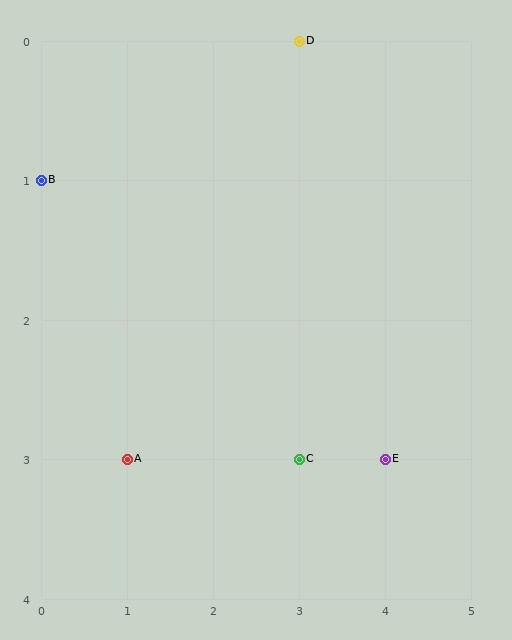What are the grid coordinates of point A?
Point A is at grid coordinates (1, 3).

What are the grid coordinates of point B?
Point B is at grid coordinates (0, 1).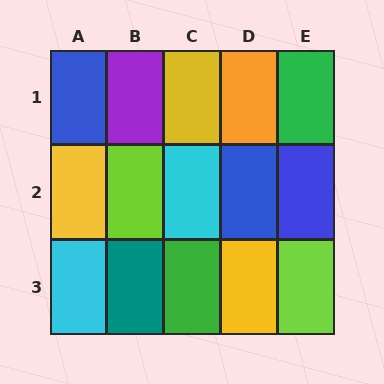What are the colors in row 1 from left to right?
Blue, purple, yellow, orange, green.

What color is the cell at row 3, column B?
Teal.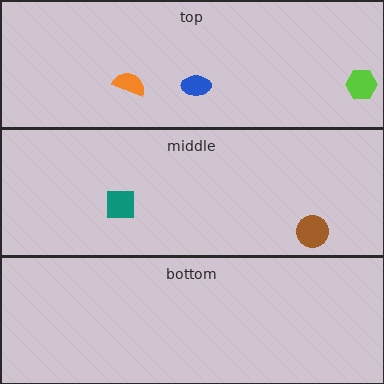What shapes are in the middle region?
The teal square, the brown circle.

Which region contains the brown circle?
The middle region.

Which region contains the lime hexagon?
The top region.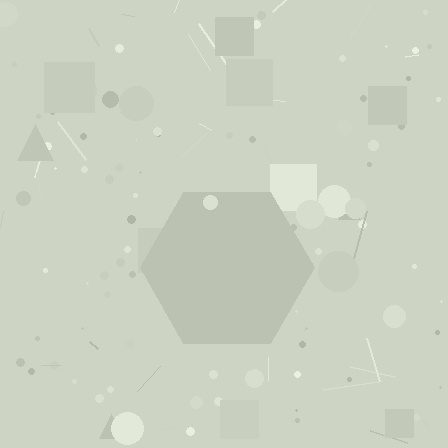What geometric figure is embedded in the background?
A hexagon is embedded in the background.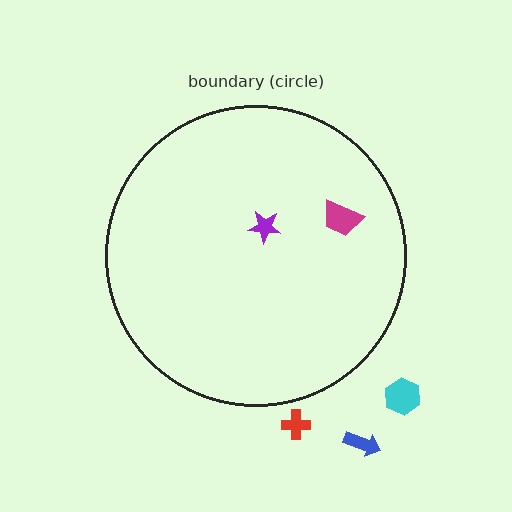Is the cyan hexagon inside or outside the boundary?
Outside.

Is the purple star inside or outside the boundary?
Inside.